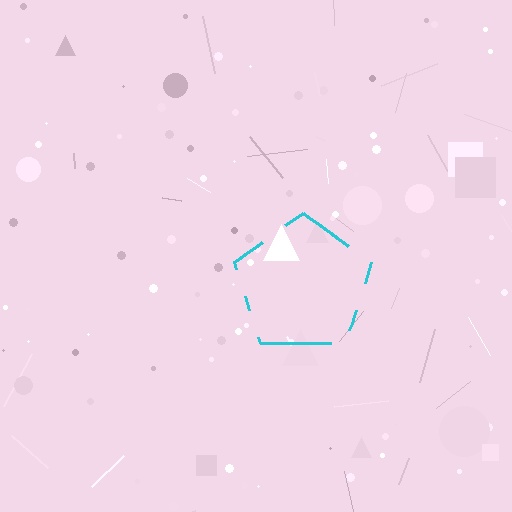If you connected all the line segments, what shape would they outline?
They would outline a pentagon.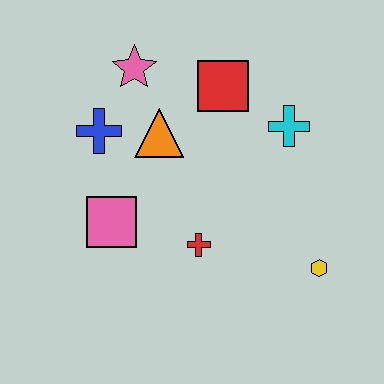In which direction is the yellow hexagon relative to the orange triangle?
The yellow hexagon is to the right of the orange triangle.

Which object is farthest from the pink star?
The yellow hexagon is farthest from the pink star.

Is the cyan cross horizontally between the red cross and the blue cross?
No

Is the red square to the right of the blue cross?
Yes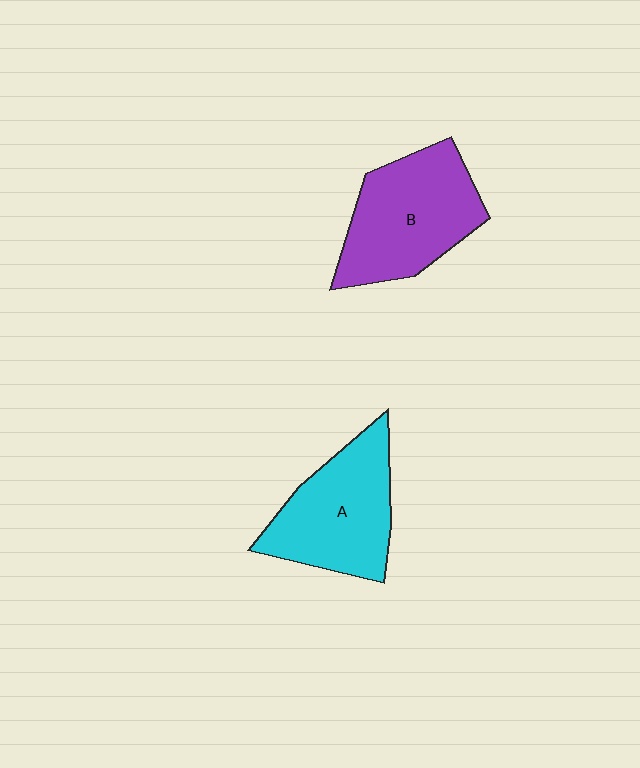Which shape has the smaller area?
Shape A (cyan).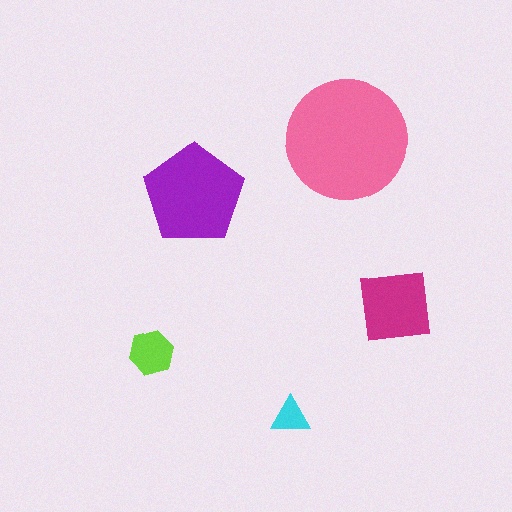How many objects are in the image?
There are 5 objects in the image.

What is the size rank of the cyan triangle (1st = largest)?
5th.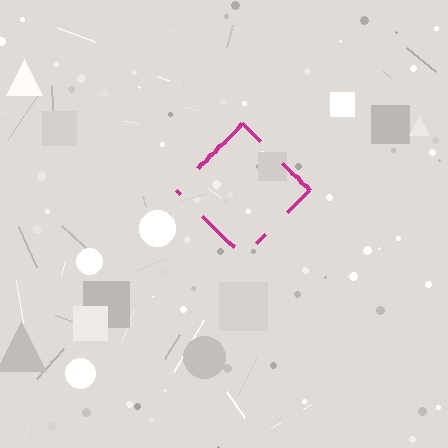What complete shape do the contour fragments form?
The contour fragments form a diamond.